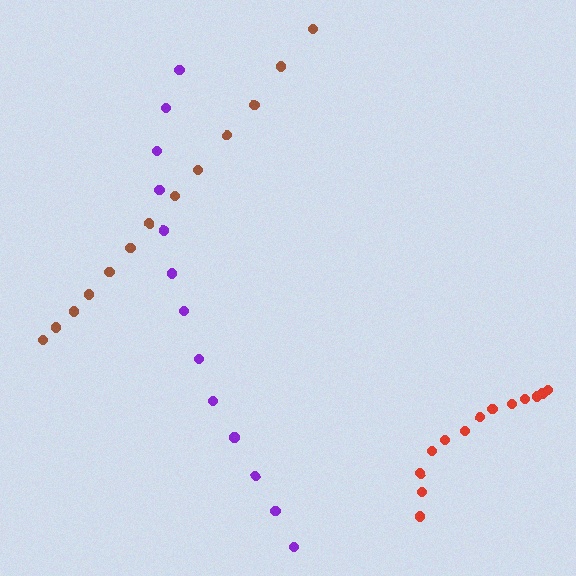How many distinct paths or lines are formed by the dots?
There are 3 distinct paths.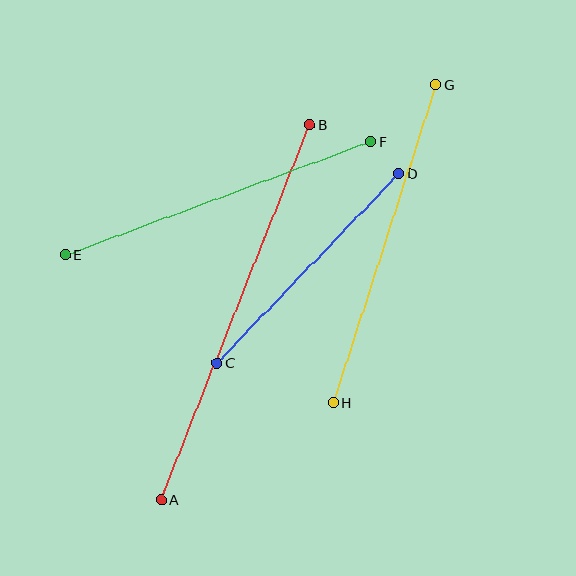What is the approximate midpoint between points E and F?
The midpoint is at approximately (218, 198) pixels.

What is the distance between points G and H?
The distance is approximately 334 pixels.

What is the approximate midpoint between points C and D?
The midpoint is at approximately (308, 268) pixels.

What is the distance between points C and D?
The distance is approximately 263 pixels.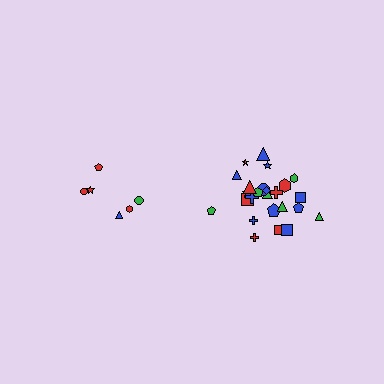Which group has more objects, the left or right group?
The right group.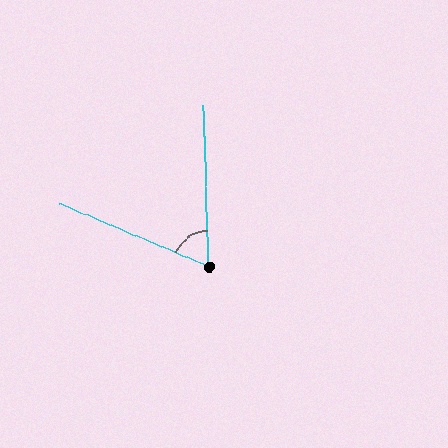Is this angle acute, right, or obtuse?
It is acute.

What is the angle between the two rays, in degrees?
Approximately 65 degrees.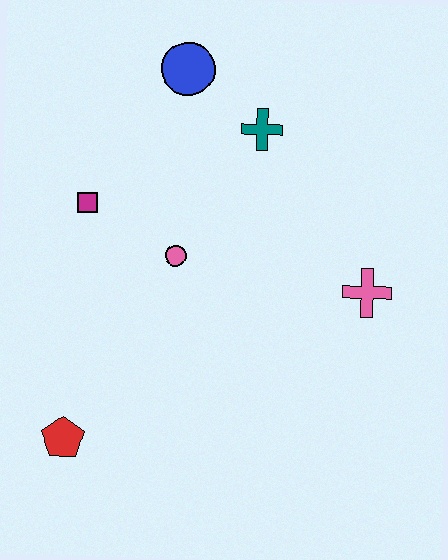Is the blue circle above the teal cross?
Yes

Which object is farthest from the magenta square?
The pink cross is farthest from the magenta square.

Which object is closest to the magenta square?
The pink circle is closest to the magenta square.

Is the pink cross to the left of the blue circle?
No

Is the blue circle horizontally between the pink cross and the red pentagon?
Yes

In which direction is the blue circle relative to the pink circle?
The blue circle is above the pink circle.